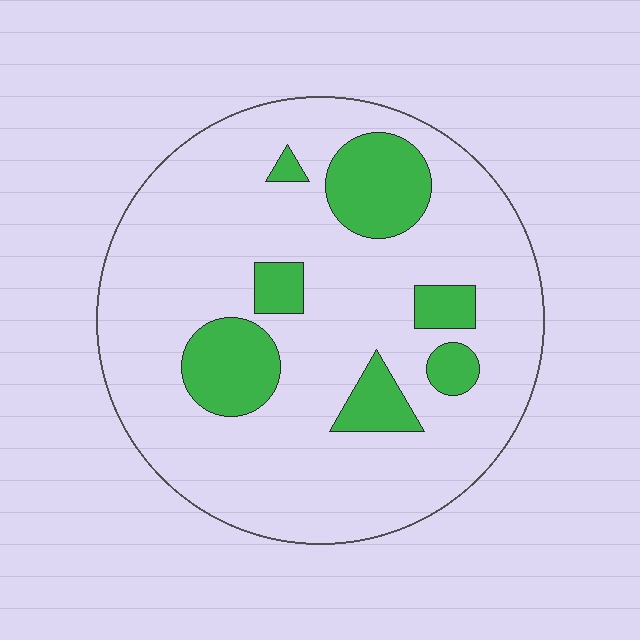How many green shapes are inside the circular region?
7.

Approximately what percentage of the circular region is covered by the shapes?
Approximately 20%.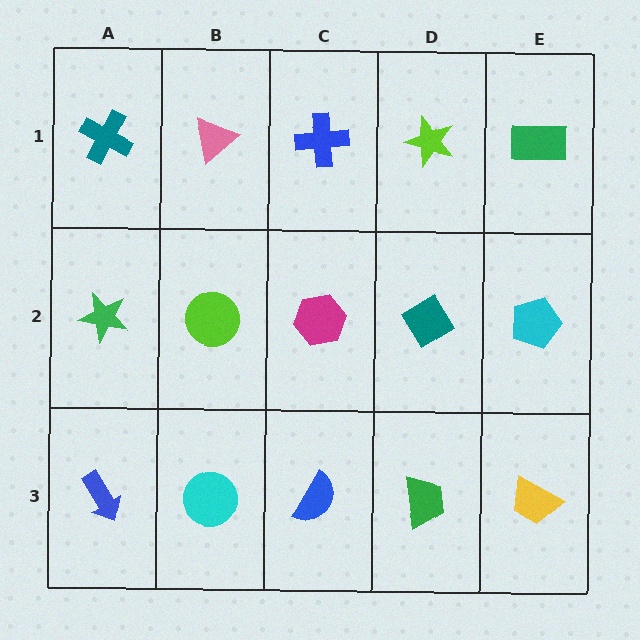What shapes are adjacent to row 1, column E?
A cyan pentagon (row 2, column E), a lime star (row 1, column D).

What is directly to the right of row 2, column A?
A lime circle.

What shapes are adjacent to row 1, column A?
A green star (row 2, column A), a pink triangle (row 1, column B).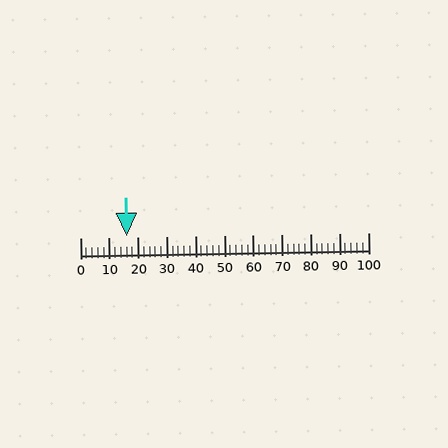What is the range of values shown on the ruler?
The ruler shows values from 0 to 100.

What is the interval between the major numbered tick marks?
The major tick marks are spaced 10 units apart.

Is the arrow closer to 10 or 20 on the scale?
The arrow is closer to 20.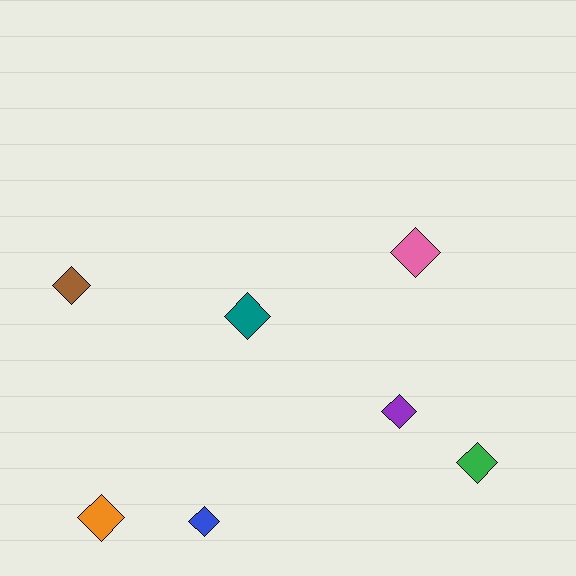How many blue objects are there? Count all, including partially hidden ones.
There is 1 blue object.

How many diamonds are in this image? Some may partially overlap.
There are 7 diamonds.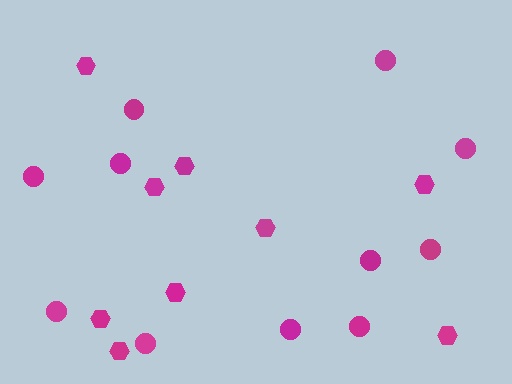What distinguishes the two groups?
There are 2 groups: one group of hexagons (9) and one group of circles (11).